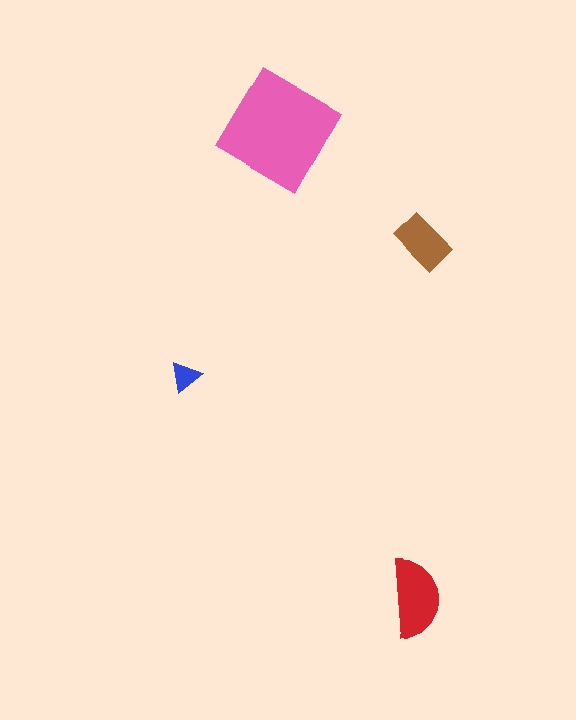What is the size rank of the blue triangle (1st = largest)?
4th.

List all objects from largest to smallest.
The pink diamond, the red semicircle, the brown rectangle, the blue triangle.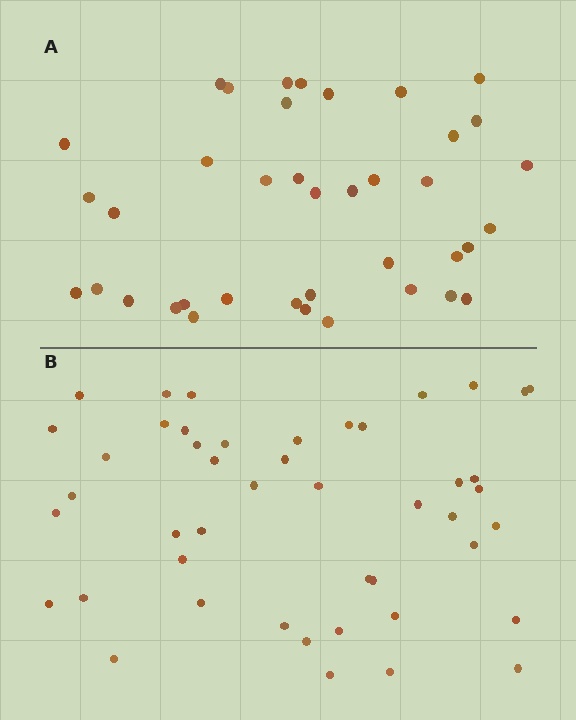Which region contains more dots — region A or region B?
Region B (the bottom region) has more dots.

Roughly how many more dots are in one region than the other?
Region B has roughly 8 or so more dots than region A.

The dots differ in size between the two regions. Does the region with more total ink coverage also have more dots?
No. Region A has more total ink coverage because its dots are larger, but region B actually contains more individual dots. Total area can be misleading — the number of items is what matters here.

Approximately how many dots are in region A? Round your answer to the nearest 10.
About 40 dots. (The exact count is 39, which rounds to 40.)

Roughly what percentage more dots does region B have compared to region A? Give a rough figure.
About 20% more.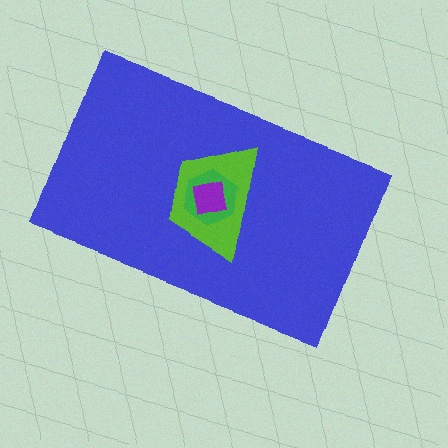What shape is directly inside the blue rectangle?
The lime trapezoid.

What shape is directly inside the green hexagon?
The purple square.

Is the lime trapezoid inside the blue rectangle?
Yes.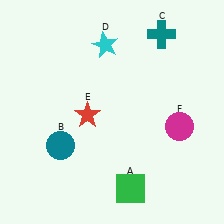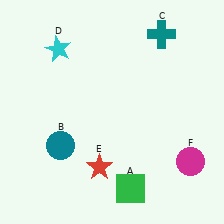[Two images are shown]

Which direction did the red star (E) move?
The red star (E) moved down.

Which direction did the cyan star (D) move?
The cyan star (D) moved left.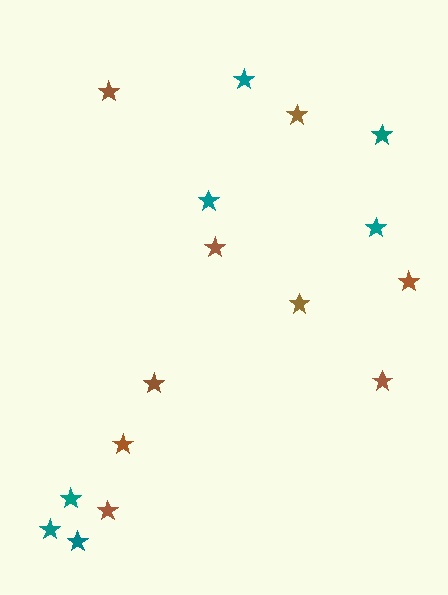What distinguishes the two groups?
There are 2 groups: one group of teal stars (7) and one group of brown stars (9).